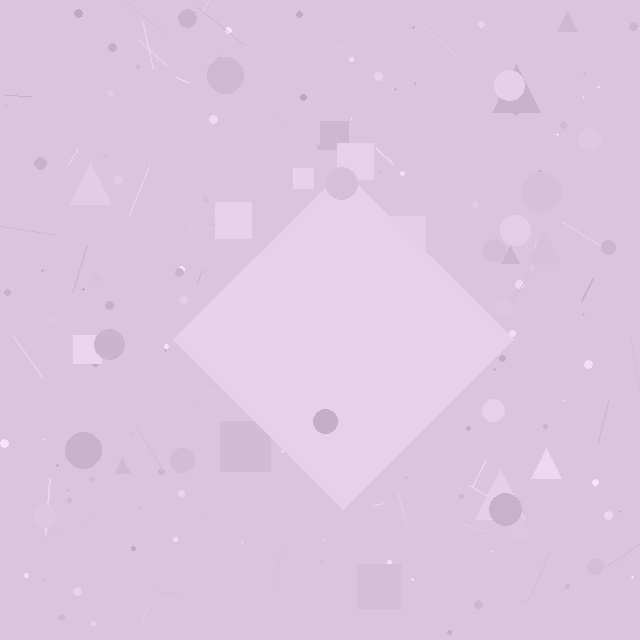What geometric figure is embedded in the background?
A diamond is embedded in the background.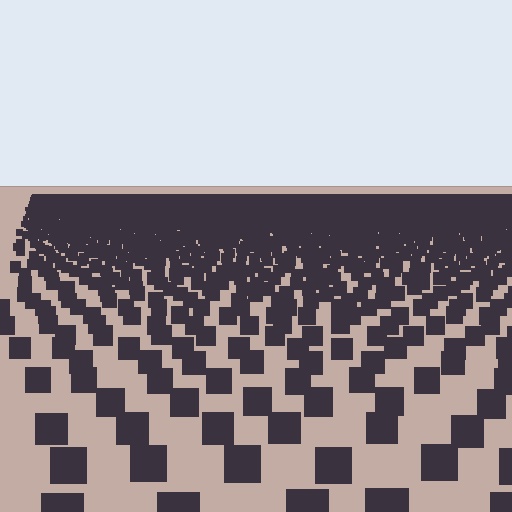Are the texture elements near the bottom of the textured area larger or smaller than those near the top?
Larger. Near the bottom, elements are closer to the viewer and appear at a bigger on-screen size.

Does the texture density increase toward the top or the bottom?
Density increases toward the top.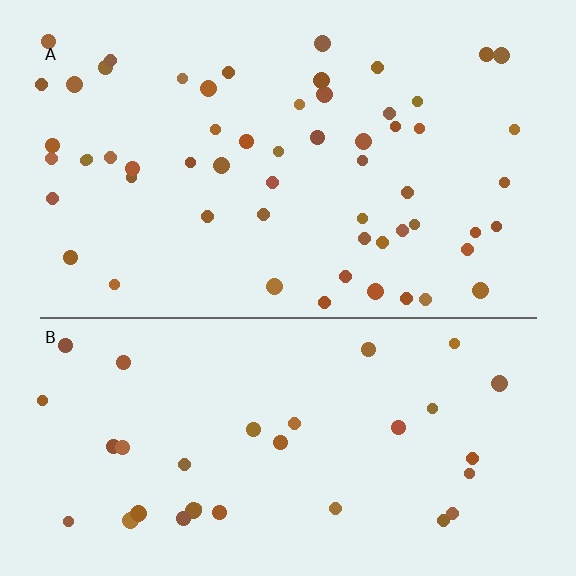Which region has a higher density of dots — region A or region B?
A (the top).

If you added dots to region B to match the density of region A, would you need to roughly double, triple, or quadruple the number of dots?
Approximately double.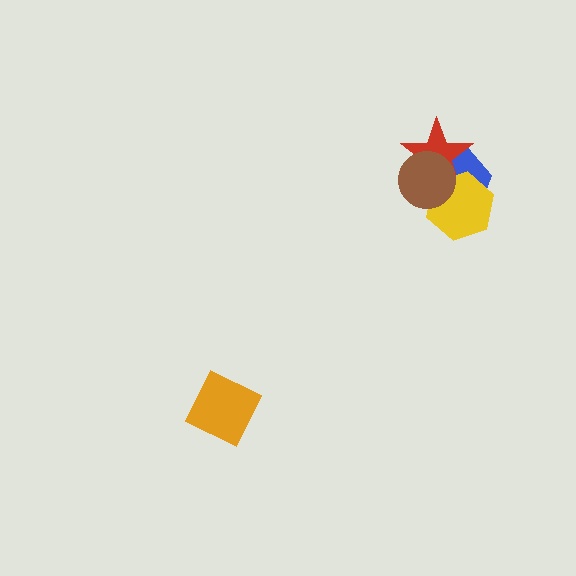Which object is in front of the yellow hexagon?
The brown circle is in front of the yellow hexagon.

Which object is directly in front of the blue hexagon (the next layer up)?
The red star is directly in front of the blue hexagon.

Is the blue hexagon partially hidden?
Yes, it is partially covered by another shape.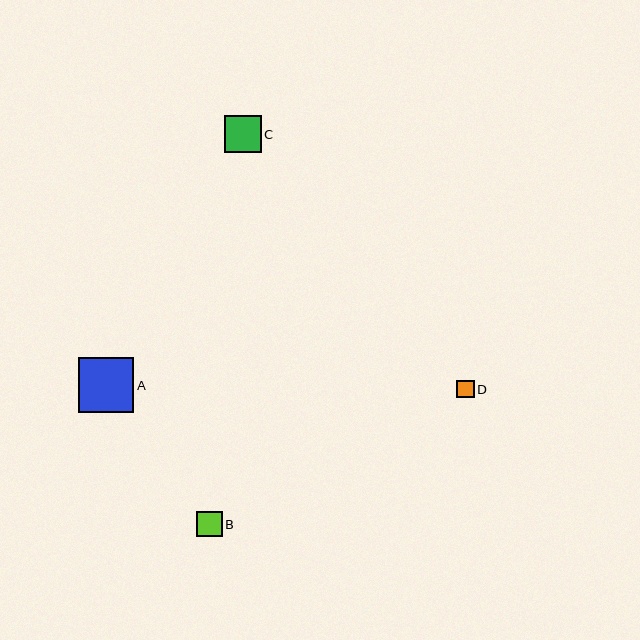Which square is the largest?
Square A is the largest with a size of approximately 55 pixels.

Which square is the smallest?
Square D is the smallest with a size of approximately 18 pixels.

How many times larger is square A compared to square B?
Square A is approximately 2.2 times the size of square B.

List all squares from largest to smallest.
From largest to smallest: A, C, B, D.